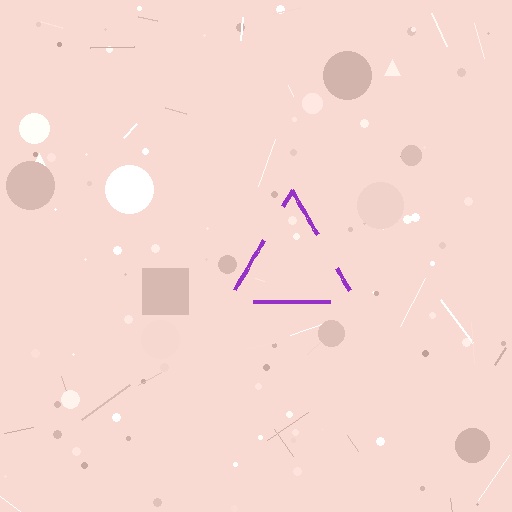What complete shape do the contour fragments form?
The contour fragments form a triangle.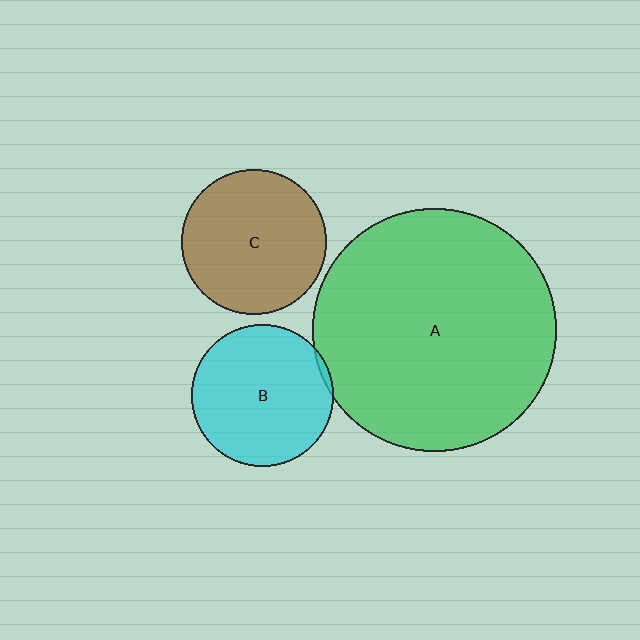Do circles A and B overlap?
Yes.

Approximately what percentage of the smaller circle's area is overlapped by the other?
Approximately 5%.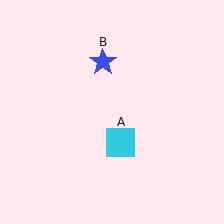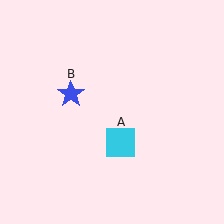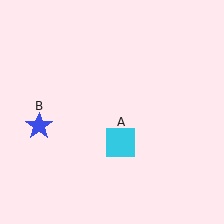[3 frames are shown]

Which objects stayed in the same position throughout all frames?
Cyan square (object A) remained stationary.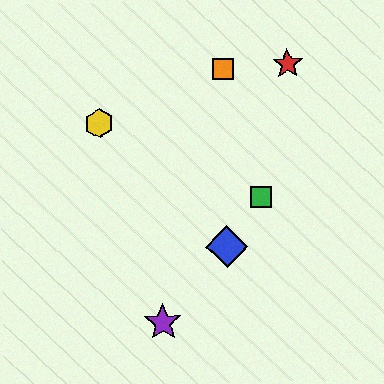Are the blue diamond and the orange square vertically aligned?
Yes, both are at x≈227.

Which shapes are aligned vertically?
The blue diamond, the orange square are aligned vertically.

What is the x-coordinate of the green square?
The green square is at x≈261.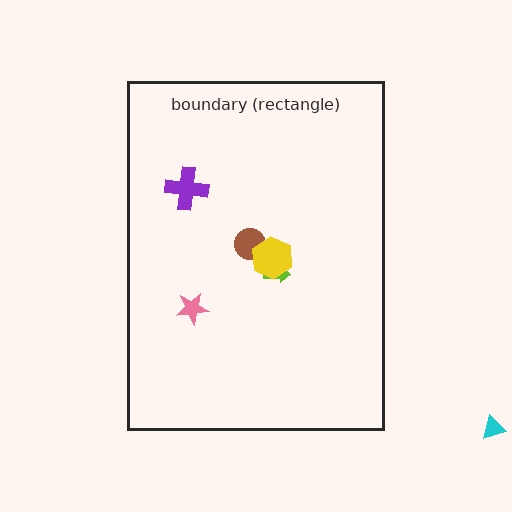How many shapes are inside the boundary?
5 inside, 1 outside.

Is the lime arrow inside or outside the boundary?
Inside.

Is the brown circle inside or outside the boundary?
Inside.